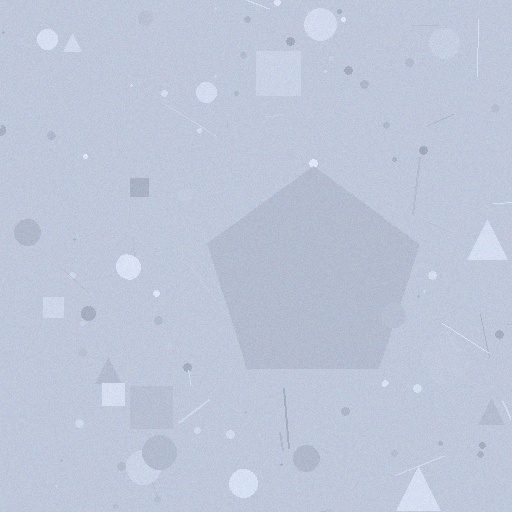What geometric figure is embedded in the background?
A pentagon is embedded in the background.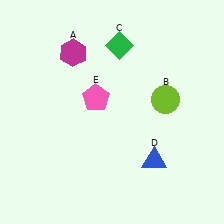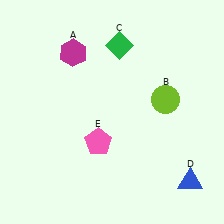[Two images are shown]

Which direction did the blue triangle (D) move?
The blue triangle (D) moved right.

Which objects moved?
The objects that moved are: the blue triangle (D), the pink pentagon (E).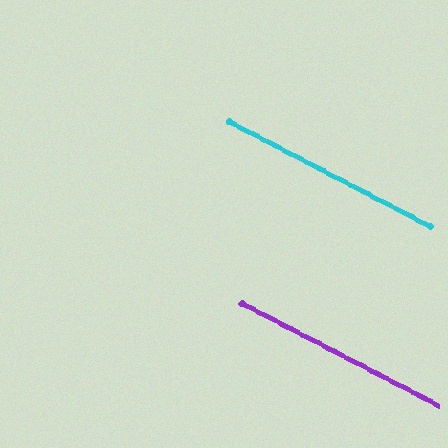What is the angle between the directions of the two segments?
Approximately 0 degrees.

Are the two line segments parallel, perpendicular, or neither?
Parallel — their directions differ by only 0.0°.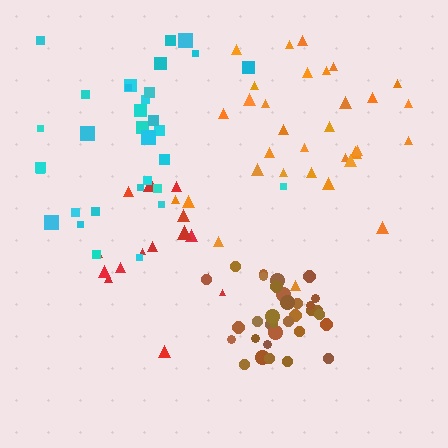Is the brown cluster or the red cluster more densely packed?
Brown.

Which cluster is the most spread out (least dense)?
Red.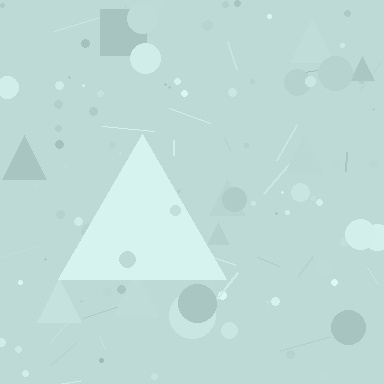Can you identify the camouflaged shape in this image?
The camouflaged shape is a triangle.